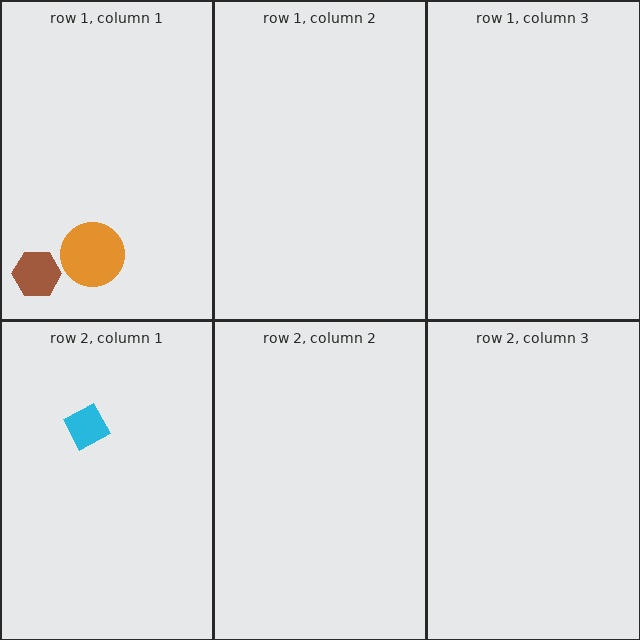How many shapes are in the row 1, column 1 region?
2.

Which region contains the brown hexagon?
The row 1, column 1 region.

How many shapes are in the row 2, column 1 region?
1.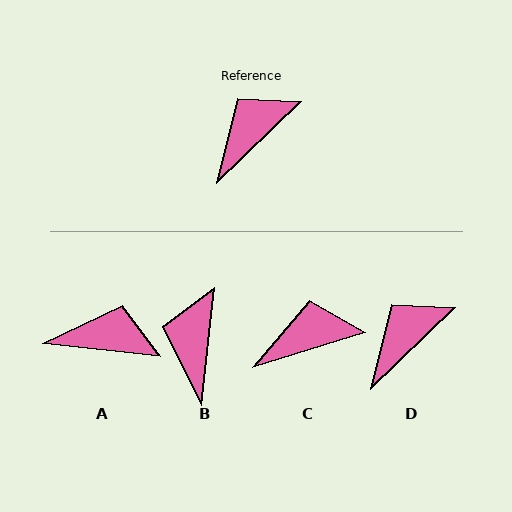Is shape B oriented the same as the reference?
No, it is off by about 40 degrees.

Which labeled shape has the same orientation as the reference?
D.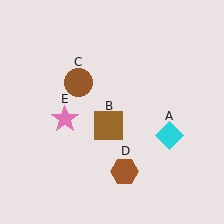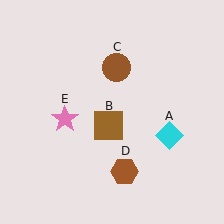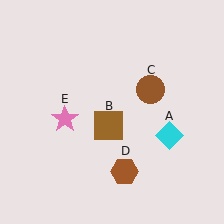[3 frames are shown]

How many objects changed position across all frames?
1 object changed position: brown circle (object C).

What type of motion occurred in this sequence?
The brown circle (object C) rotated clockwise around the center of the scene.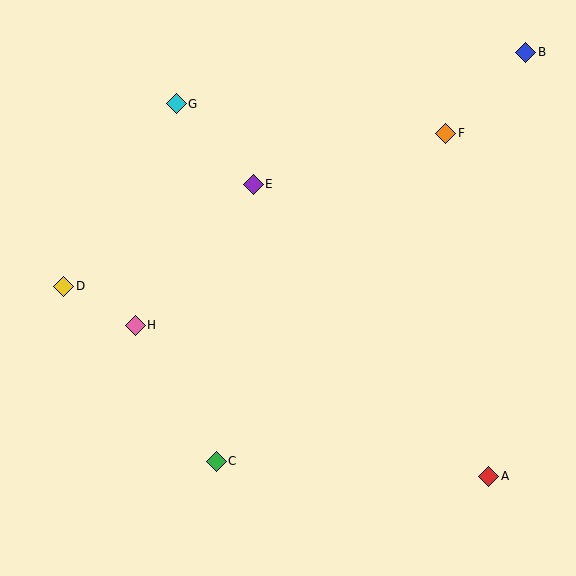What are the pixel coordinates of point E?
Point E is at (253, 184).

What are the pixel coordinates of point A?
Point A is at (489, 476).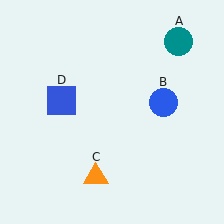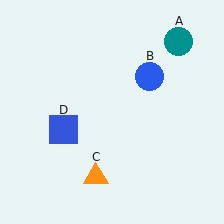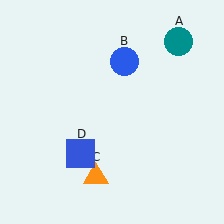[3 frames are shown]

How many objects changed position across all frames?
2 objects changed position: blue circle (object B), blue square (object D).